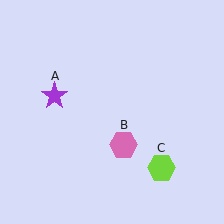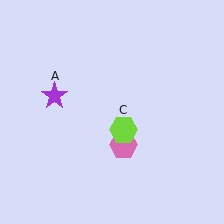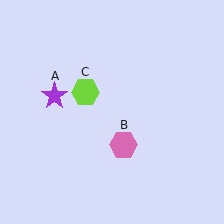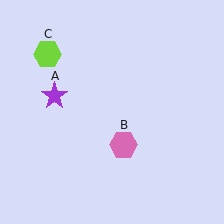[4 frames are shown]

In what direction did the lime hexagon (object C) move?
The lime hexagon (object C) moved up and to the left.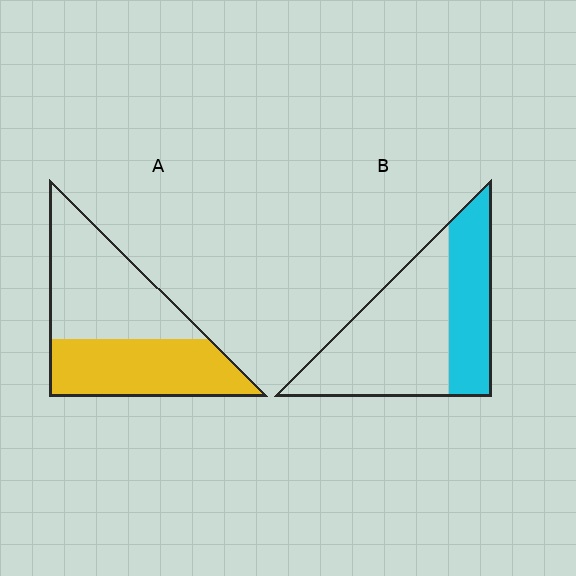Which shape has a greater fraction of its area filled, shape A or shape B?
Shape A.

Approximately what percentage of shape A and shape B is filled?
A is approximately 45% and B is approximately 35%.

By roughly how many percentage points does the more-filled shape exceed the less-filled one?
By roughly 10 percentage points (A over B).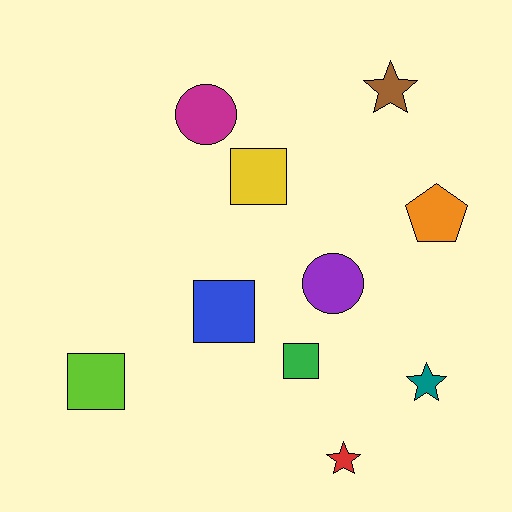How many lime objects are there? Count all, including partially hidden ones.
There is 1 lime object.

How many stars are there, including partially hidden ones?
There are 3 stars.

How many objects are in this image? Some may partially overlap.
There are 10 objects.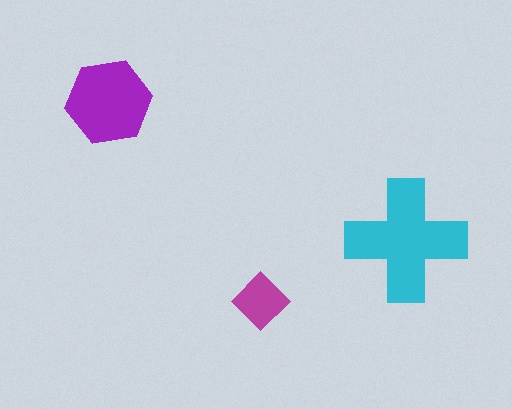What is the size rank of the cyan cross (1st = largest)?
1st.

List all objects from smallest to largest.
The magenta diamond, the purple hexagon, the cyan cross.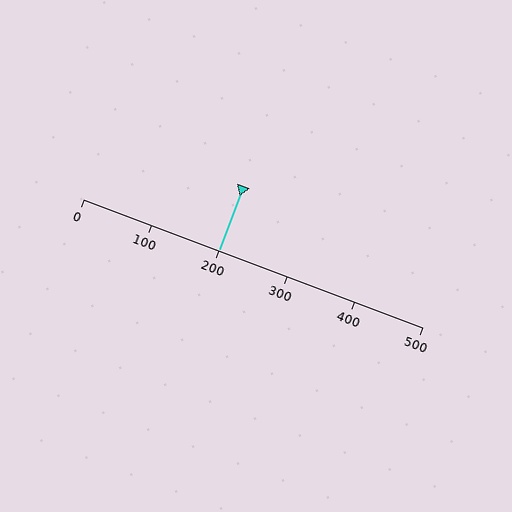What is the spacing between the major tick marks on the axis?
The major ticks are spaced 100 apart.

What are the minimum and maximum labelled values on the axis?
The axis runs from 0 to 500.